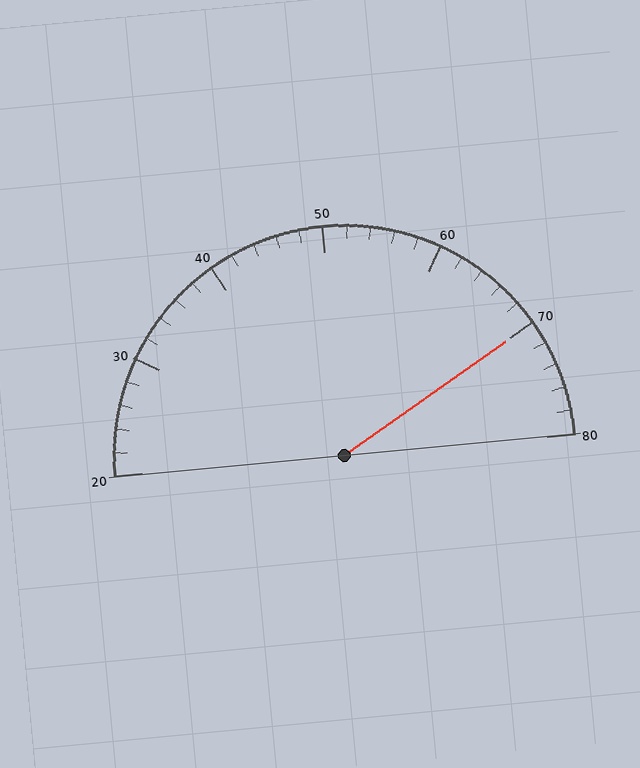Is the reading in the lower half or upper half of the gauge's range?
The reading is in the upper half of the range (20 to 80).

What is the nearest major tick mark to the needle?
The nearest major tick mark is 70.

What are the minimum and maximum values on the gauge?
The gauge ranges from 20 to 80.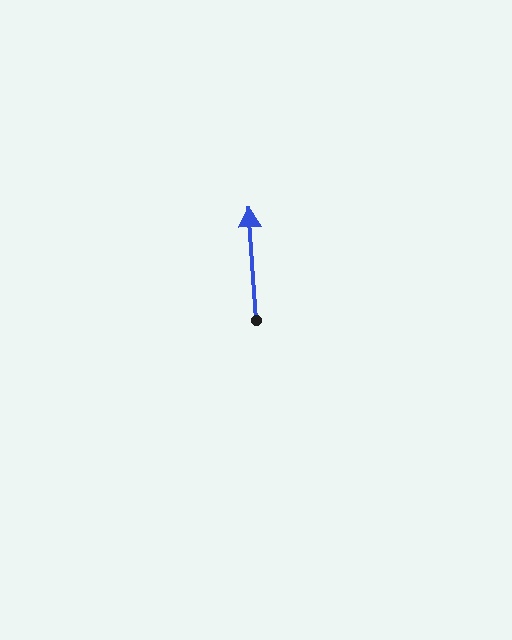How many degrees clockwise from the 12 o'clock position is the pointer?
Approximately 356 degrees.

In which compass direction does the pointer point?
North.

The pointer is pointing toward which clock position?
Roughly 12 o'clock.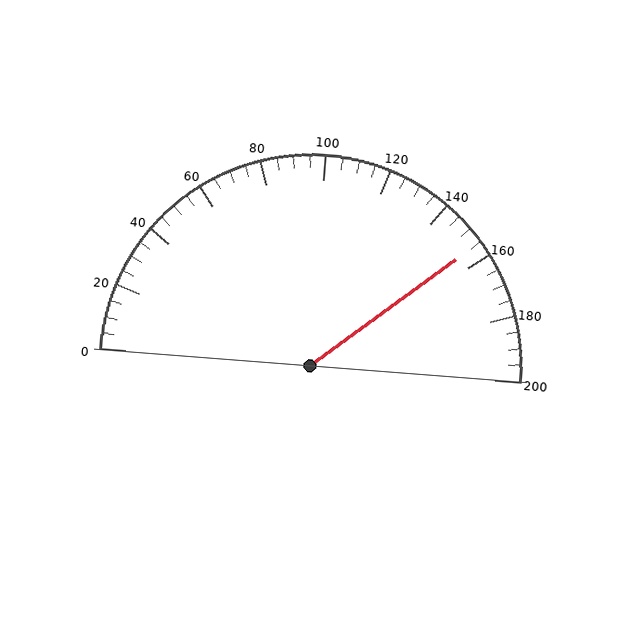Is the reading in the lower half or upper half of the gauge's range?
The reading is in the upper half of the range (0 to 200).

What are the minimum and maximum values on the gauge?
The gauge ranges from 0 to 200.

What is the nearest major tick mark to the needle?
The nearest major tick mark is 160.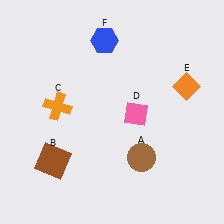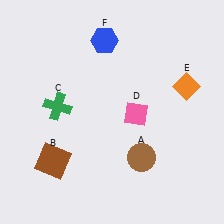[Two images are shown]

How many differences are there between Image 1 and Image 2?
There is 1 difference between the two images.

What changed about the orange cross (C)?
In Image 1, C is orange. In Image 2, it changed to green.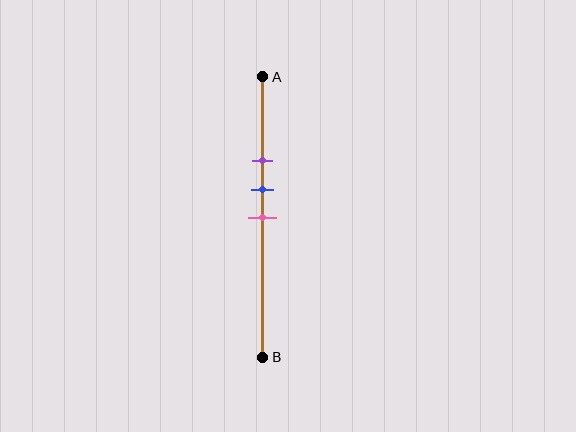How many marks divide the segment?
There are 3 marks dividing the segment.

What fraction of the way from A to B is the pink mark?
The pink mark is approximately 50% (0.5) of the way from A to B.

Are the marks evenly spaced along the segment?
Yes, the marks are approximately evenly spaced.